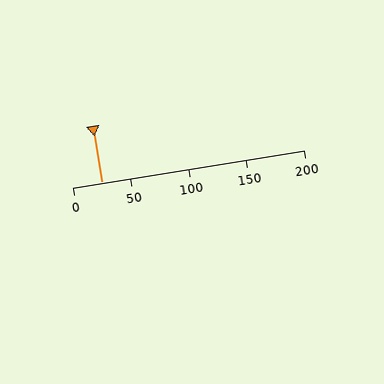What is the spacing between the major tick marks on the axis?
The major ticks are spaced 50 apart.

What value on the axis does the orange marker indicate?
The marker indicates approximately 25.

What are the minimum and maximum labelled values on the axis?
The axis runs from 0 to 200.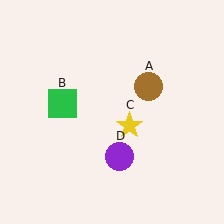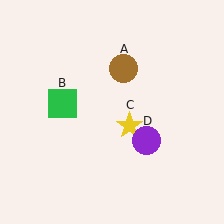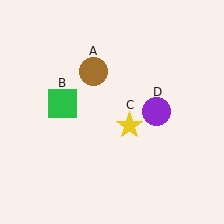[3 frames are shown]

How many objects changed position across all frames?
2 objects changed position: brown circle (object A), purple circle (object D).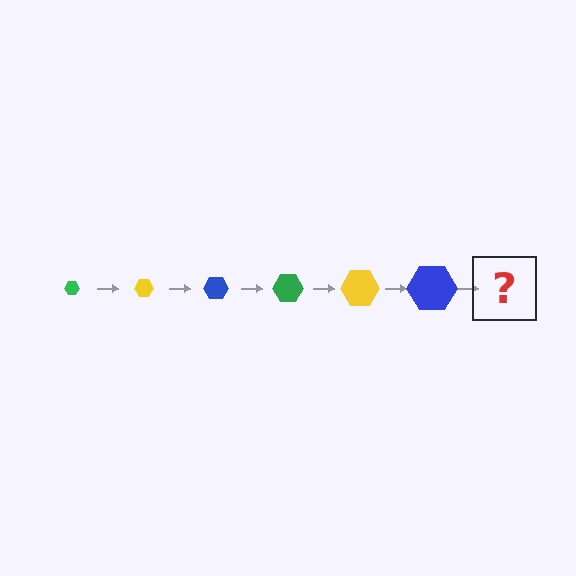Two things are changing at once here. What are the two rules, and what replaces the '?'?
The two rules are that the hexagon grows larger each step and the color cycles through green, yellow, and blue. The '?' should be a green hexagon, larger than the previous one.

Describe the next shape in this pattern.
It should be a green hexagon, larger than the previous one.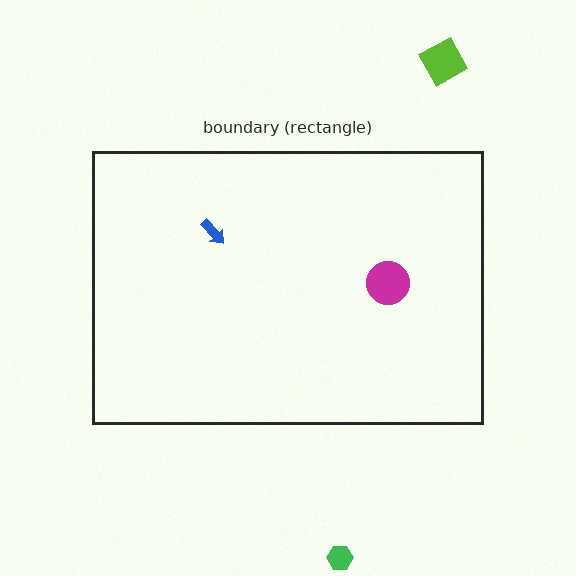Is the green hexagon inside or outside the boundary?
Outside.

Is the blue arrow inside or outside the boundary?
Inside.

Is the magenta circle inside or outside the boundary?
Inside.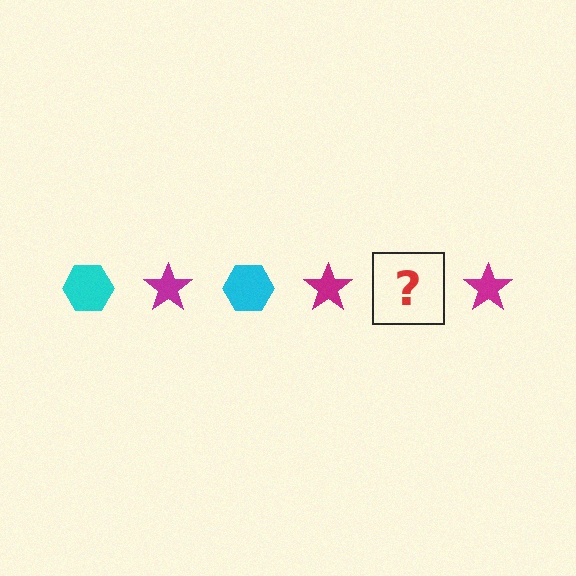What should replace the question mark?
The question mark should be replaced with a cyan hexagon.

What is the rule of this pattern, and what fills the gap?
The rule is that the pattern alternates between cyan hexagon and magenta star. The gap should be filled with a cyan hexagon.